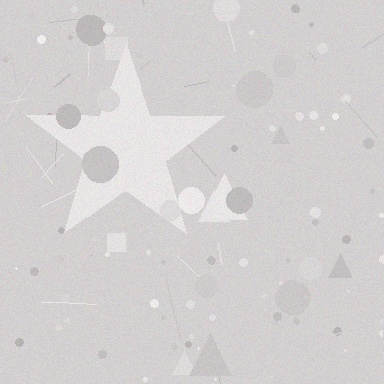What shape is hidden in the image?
A star is hidden in the image.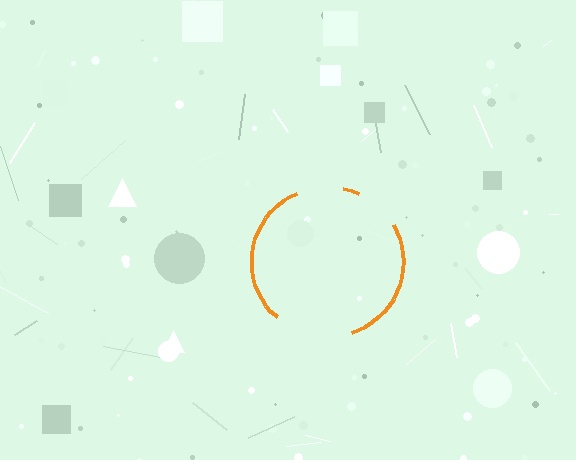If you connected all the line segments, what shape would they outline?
They would outline a circle.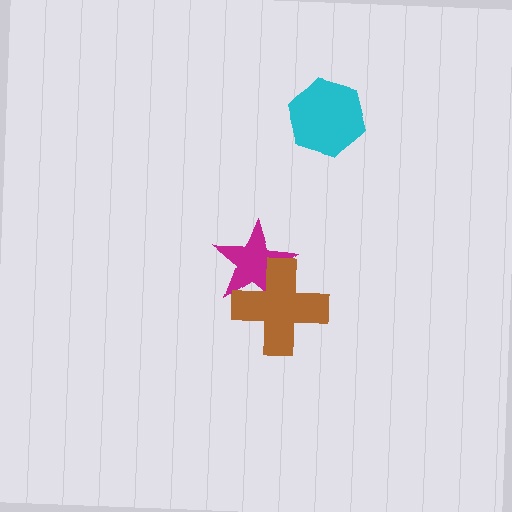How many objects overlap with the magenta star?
1 object overlaps with the magenta star.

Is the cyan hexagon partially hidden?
No, no other shape covers it.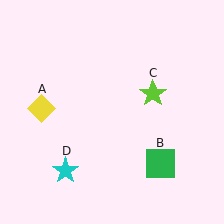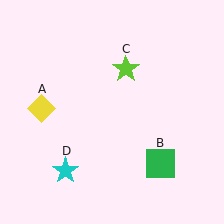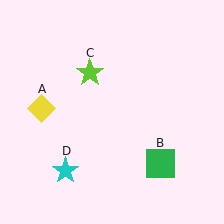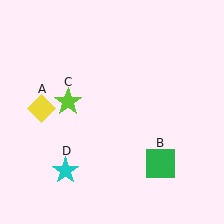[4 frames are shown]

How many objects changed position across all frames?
1 object changed position: lime star (object C).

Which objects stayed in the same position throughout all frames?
Yellow diamond (object A) and green square (object B) and cyan star (object D) remained stationary.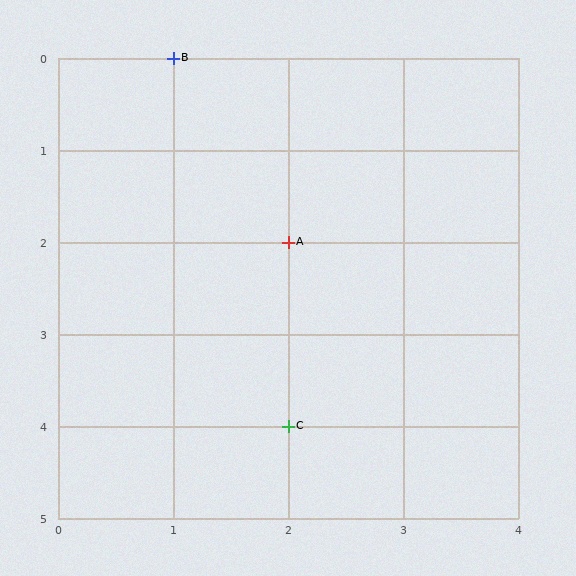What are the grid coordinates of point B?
Point B is at grid coordinates (1, 0).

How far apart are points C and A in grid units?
Points C and A are 2 rows apart.